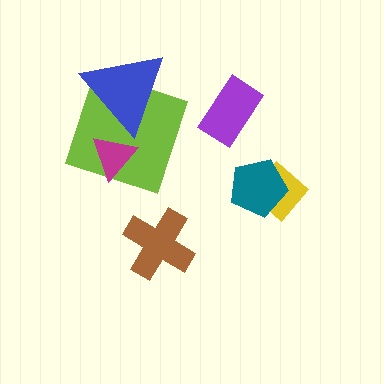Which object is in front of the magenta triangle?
The blue triangle is in front of the magenta triangle.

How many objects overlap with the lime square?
2 objects overlap with the lime square.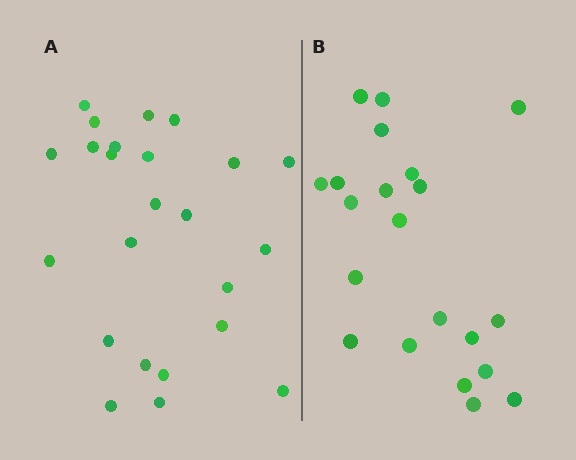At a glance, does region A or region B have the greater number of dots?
Region A (the left region) has more dots.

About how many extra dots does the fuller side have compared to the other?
Region A has just a few more — roughly 2 or 3 more dots than region B.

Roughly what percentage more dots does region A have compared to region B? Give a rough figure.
About 15% more.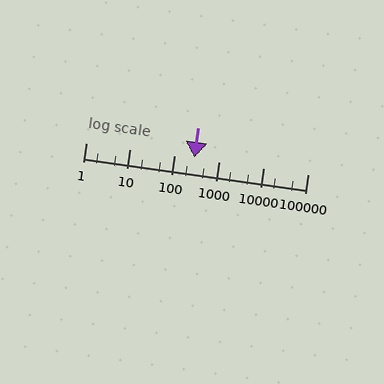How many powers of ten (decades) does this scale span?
The scale spans 5 decades, from 1 to 100000.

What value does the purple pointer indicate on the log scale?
The pointer indicates approximately 280.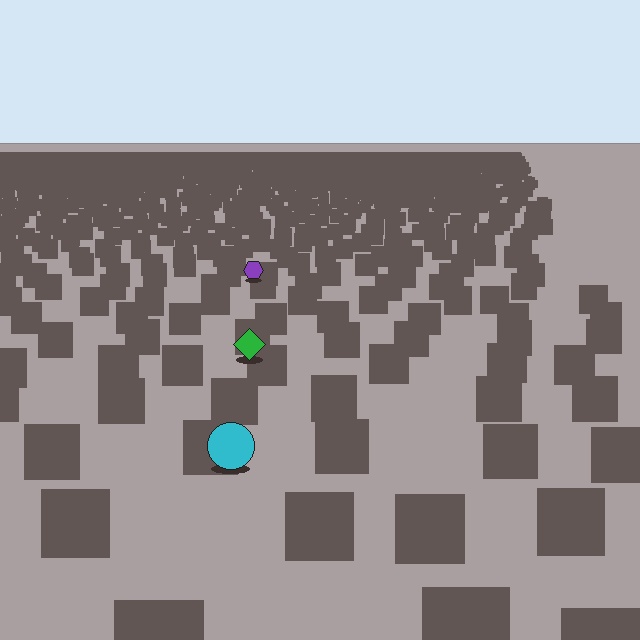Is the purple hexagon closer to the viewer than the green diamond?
No. The green diamond is closer — you can tell from the texture gradient: the ground texture is coarser near it.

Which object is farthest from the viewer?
The purple hexagon is farthest from the viewer. It appears smaller and the ground texture around it is denser.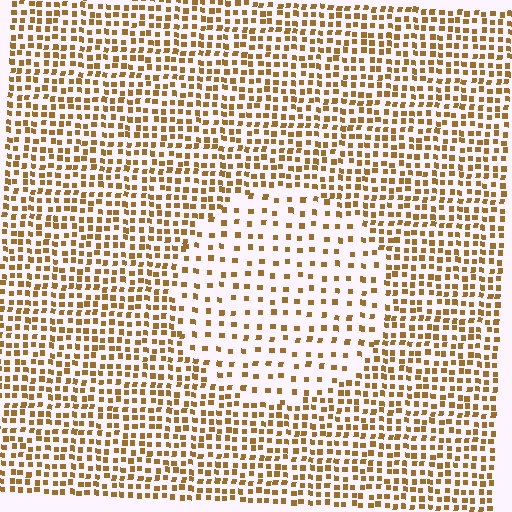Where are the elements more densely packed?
The elements are more densely packed outside the circle boundary.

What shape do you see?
I see a circle.